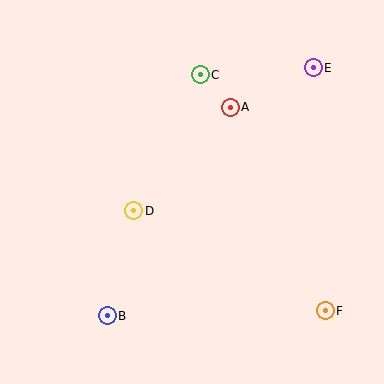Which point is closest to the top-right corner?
Point E is closest to the top-right corner.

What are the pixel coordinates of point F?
Point F is at (325, 311).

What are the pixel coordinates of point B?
Point B is at (107, 316).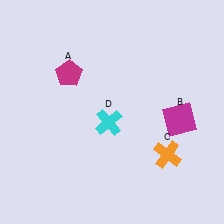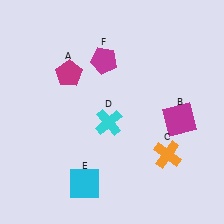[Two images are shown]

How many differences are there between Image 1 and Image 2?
There are 2 differences between the two images.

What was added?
A cyan square (E), a magenta pentagon (F) were added in Image 2.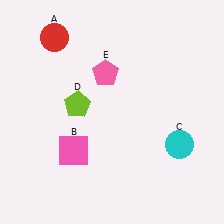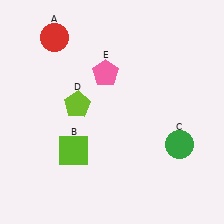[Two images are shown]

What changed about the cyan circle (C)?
In Image 1, C is cyan. In Image 2, it changed to green.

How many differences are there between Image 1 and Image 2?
There are 2 differences between the two images.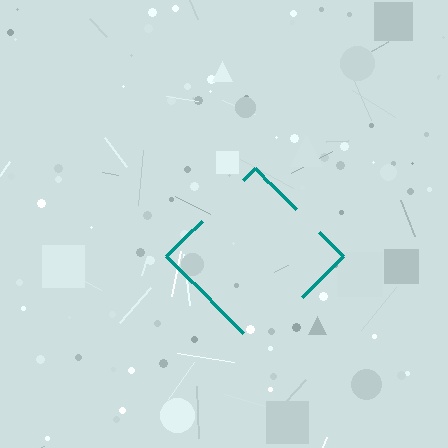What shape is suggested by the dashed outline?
The dashed outline suggests a diamond.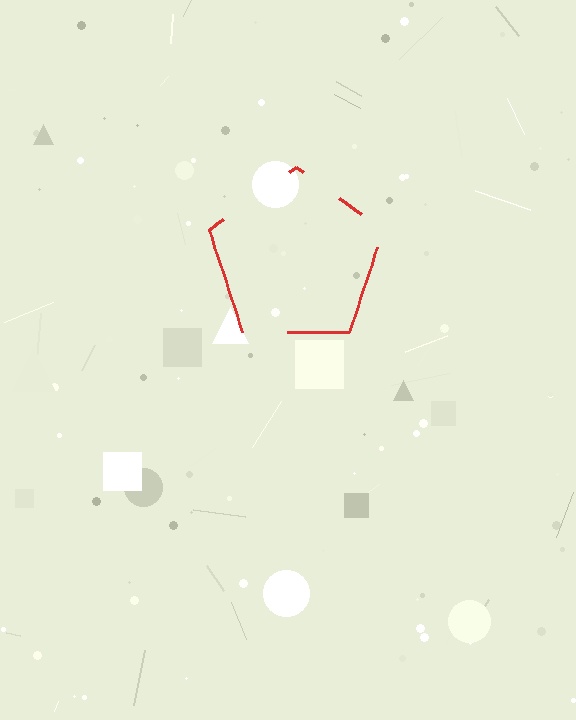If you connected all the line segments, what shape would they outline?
They would outline a pentagon.